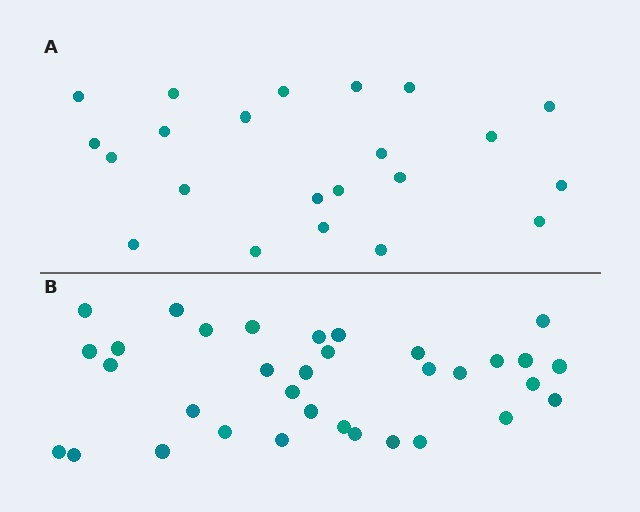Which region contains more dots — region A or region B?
Region B (the bottom region) has more dots.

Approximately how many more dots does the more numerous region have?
Region B has roughly 12 or so more dots than region A.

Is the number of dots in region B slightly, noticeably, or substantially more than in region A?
Region B has substantially more. The ratio is roughly 1.5 to 1.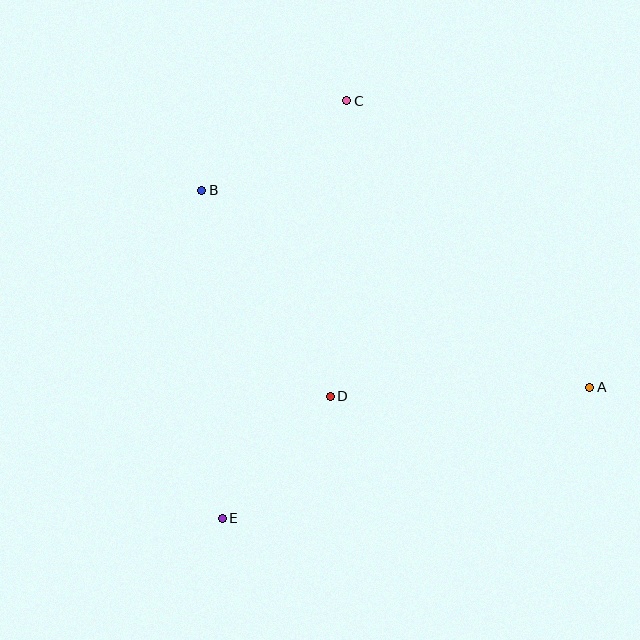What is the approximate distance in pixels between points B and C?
The distance between B and C is approximately 171 pixels.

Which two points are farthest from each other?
Points C and E are farthest from each other.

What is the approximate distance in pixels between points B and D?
The distance between B and D is approximately 243 pixels.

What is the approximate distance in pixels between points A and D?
The distance between A and D is approximately 260 pixels.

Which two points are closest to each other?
Points D and E are closest to each other.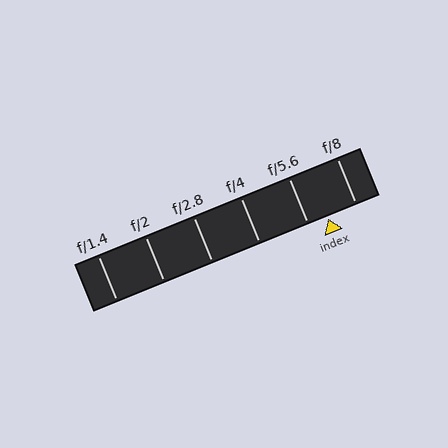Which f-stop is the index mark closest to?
The index mark is closest to f/5.6.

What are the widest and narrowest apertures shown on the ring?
The widest aperture shown is f/1.4 and the narrowest is f/8.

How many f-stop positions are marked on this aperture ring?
There are 6 f-stop positions marked.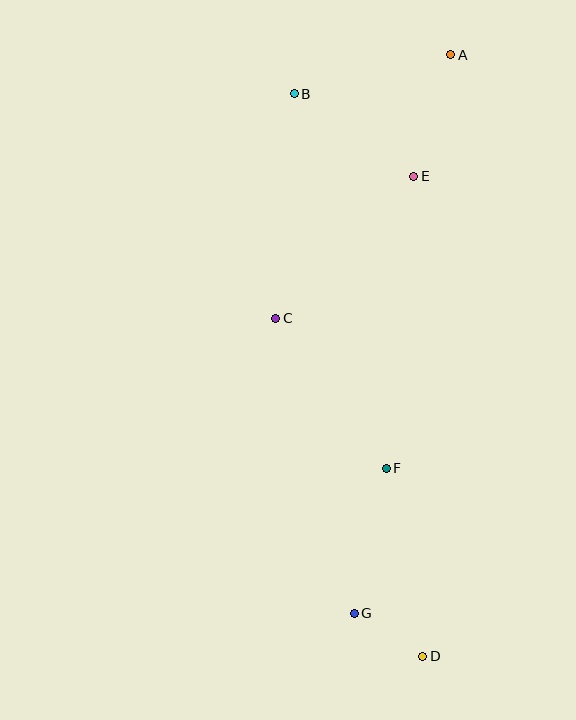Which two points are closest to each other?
Points D and G are closest to each other.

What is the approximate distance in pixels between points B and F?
The distance between B and F is approximately 386 pixels.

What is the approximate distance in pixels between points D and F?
The distance between D and F is approximately 192 pixels.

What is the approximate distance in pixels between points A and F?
The distance between A and F is approximately 419 pixels.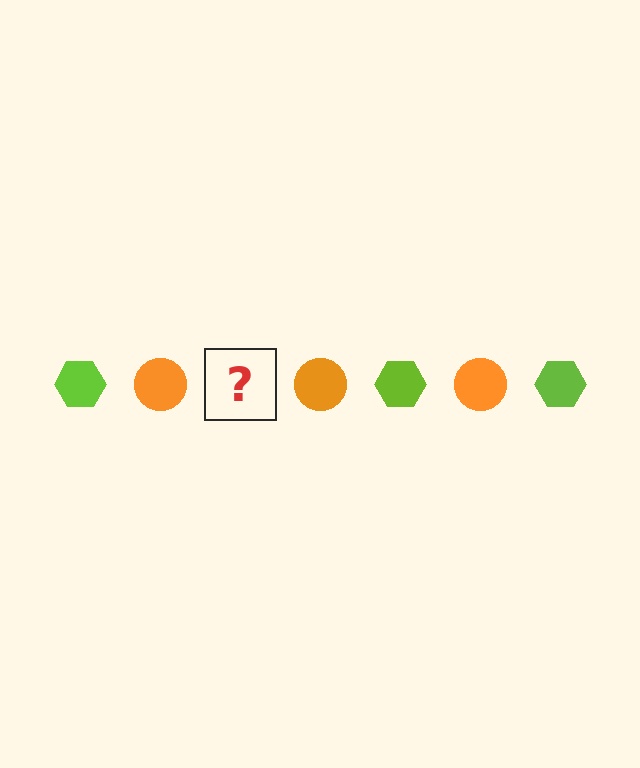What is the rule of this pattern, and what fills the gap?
The rule is that the pattern alternates between lime hexagon and orange circle. The gap should be filled with a lime hexagon.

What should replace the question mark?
The question mark should be replaced with a lime hexagon.